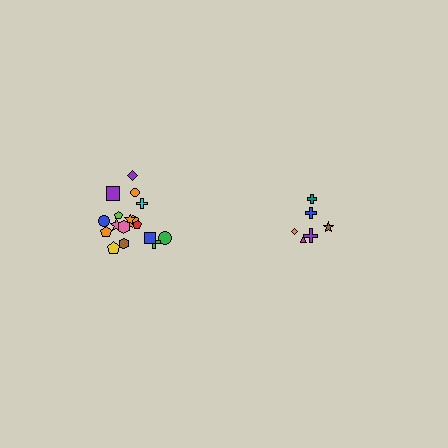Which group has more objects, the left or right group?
The left group.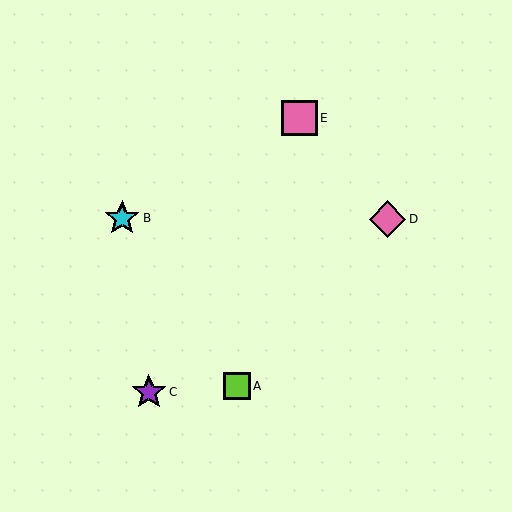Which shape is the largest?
The pink diamond (labeled D) is the largest.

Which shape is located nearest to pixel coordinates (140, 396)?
The purple star (labeled C) at (149, 392) is nearest to that location.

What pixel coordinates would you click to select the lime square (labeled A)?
Click at (237, 386) to select the lime square A.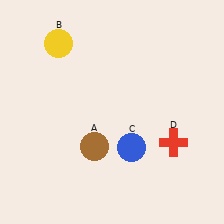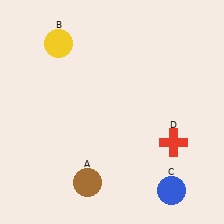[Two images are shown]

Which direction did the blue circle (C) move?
The blue circle (C) moved down.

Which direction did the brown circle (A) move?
The brown circle (A) moved down.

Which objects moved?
The objects that moved are: the brown circle (A), the blue circle (C).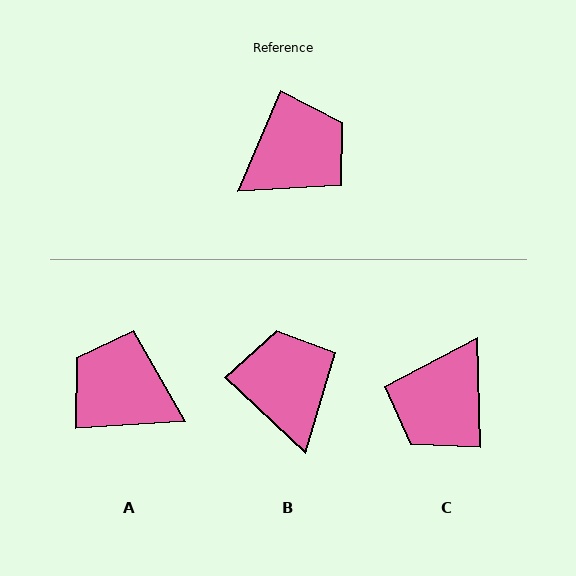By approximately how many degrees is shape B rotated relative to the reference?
Approximately 70 degrees counter-clockwise.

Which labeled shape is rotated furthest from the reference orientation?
C, about 155 degrees away.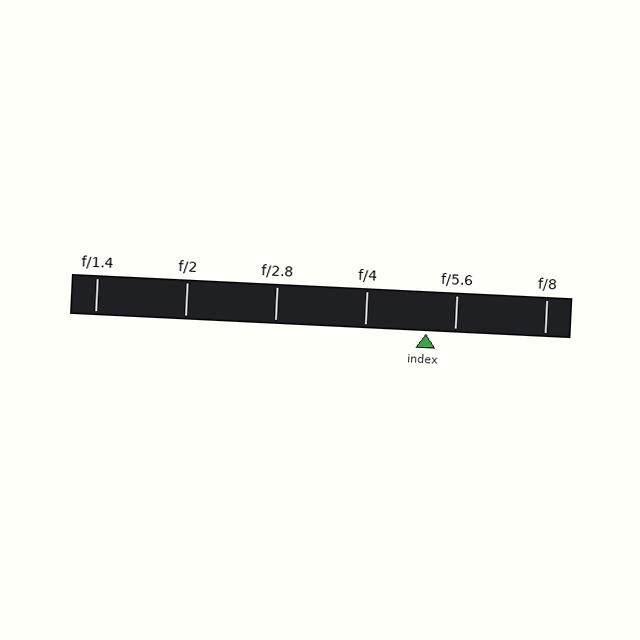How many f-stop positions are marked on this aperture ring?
There are 6 f-stop positions marked.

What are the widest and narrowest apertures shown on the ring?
The widest aperture shown is f/1.4 and the narrowest is f/8.